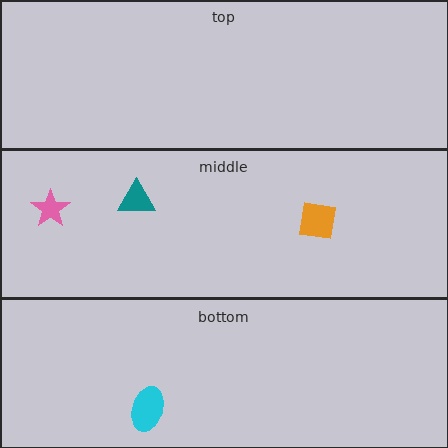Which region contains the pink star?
The middle region.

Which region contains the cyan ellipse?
The bottom region.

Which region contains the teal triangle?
The middle region.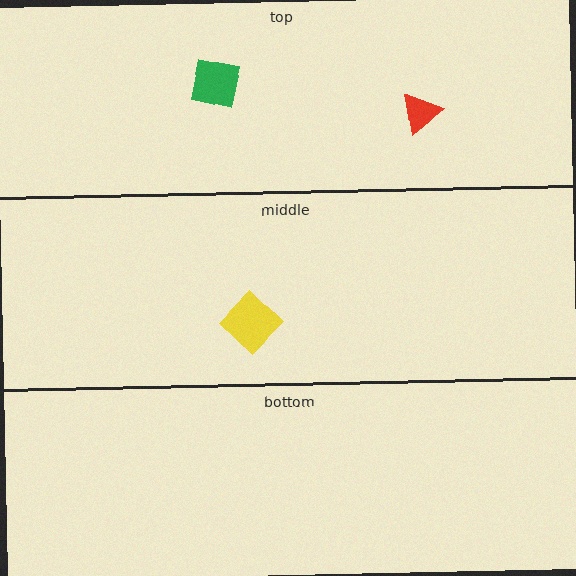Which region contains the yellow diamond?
The middle region.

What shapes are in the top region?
The green square, the red triangle.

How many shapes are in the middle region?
1.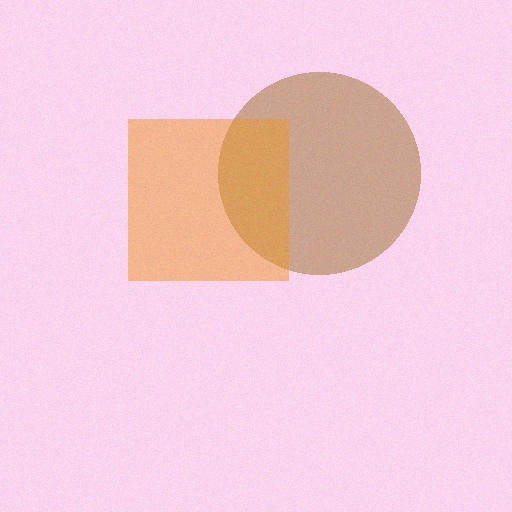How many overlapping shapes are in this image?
There are 2 overlapping shapes in the image.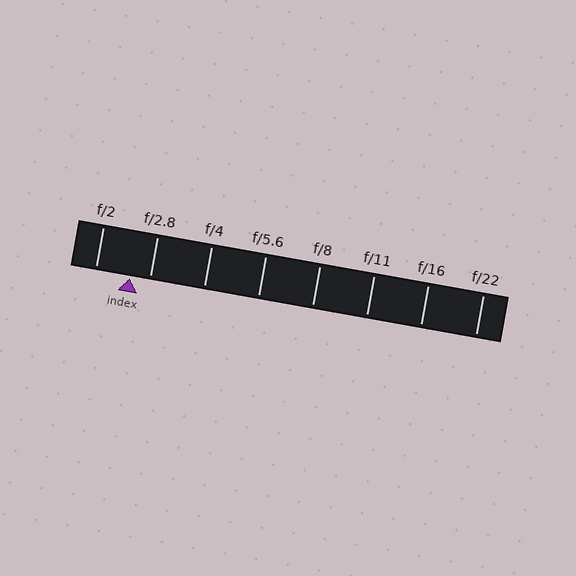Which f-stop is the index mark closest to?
The index mark is closest to f/2.8.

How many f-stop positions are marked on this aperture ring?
There are 8 f-stop positions marked.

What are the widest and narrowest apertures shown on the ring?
The widest aperture shown is f/2 and the narrowest is f/22.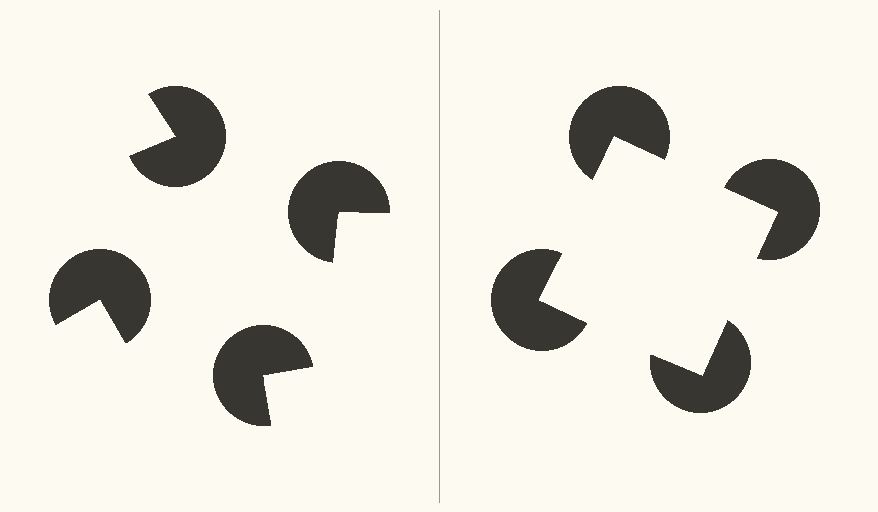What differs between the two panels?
The pac-man discs are positioned identically on both sides; only the wedge orientations differ. On the right they align to a square; on the left they are misaligned.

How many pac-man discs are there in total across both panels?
8 — 4 on each side.